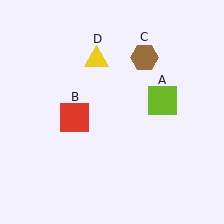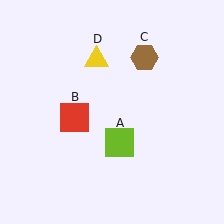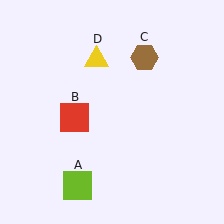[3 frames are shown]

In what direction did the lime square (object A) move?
The lime square (object A) moved down and to the left.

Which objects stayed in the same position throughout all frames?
Red square (object B) and brown hexagon (object C) and yellow triangle (object D) remained stationary.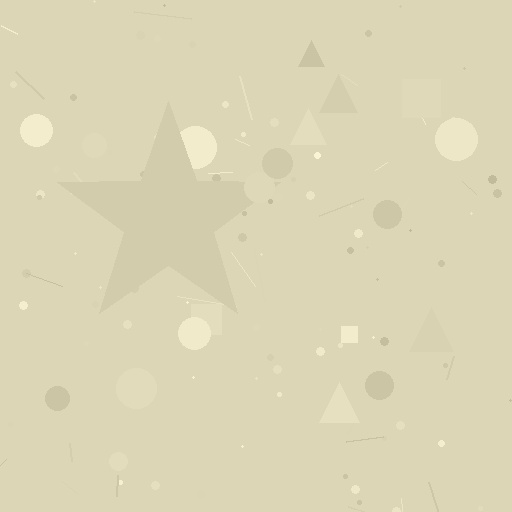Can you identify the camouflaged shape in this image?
The camouflaged shape is a star.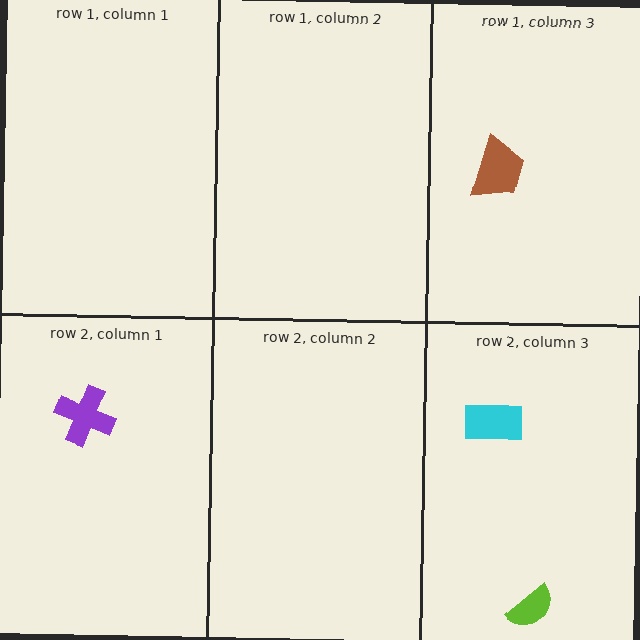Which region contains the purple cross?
The row 2, column 1 region.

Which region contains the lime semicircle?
The row 2, column 3 region.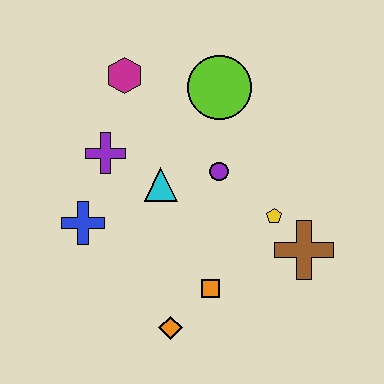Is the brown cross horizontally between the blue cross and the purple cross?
No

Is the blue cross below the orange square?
No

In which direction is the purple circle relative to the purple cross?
The purple circle is to the right of the purple cross.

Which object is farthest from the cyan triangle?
The brown cross is farthest from the cyan triangle.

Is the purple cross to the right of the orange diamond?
No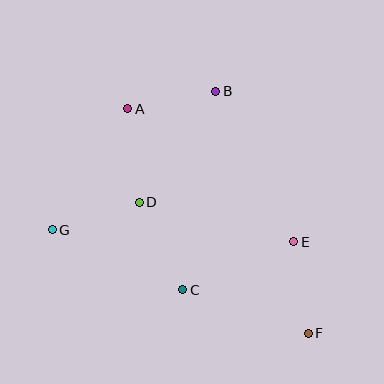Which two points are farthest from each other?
Points A and F are farthest from each other.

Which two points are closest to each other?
Points A and B are closest to each other.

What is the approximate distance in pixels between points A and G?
The distance between A and G is approximately 143 pixels.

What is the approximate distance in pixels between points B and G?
The distance between B and G is approximately 214 pixels.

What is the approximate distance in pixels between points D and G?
The distance between D and G is approximately 91 pixels.